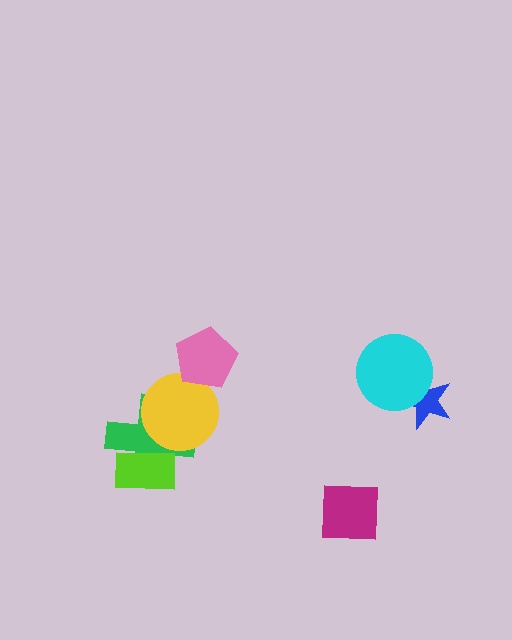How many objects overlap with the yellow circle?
2 objects overlap with the yellow circle.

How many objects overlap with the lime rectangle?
1 object overlaps with the lime rectangle.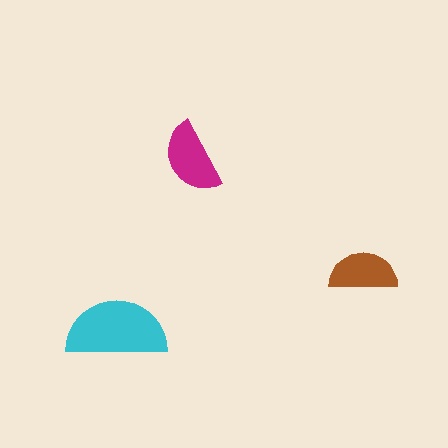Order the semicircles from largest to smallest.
the cyan one, the magenta one, the brown one.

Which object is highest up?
The magenta semicircle is topmost.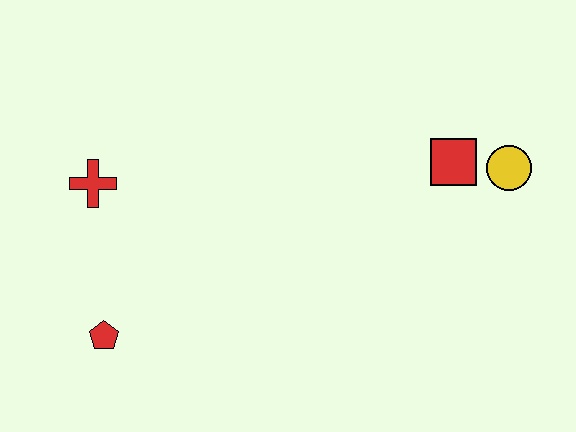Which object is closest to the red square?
The yellow circle is closest to the red square.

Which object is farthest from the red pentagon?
The yellow circle is farthest from the red pentagon.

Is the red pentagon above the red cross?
No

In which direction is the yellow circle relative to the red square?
The yellow circle is to the right of the red square.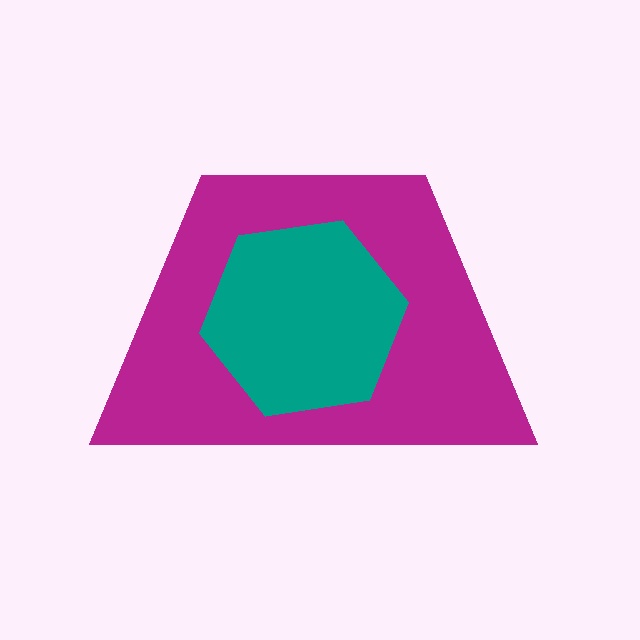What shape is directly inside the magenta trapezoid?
The teal hexagon.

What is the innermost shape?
The teal hexagon.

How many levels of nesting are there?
2.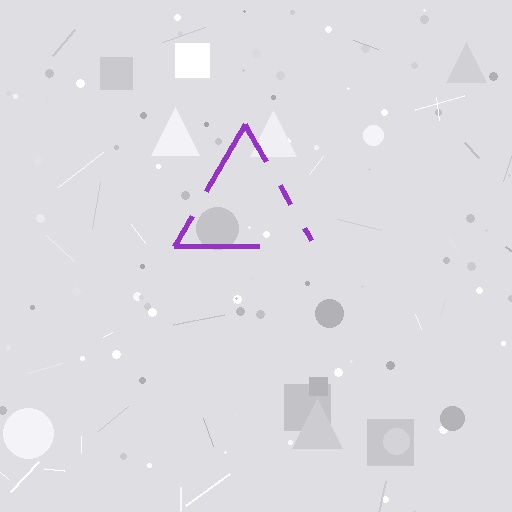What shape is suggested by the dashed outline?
The dashed outline suggests a triangle.